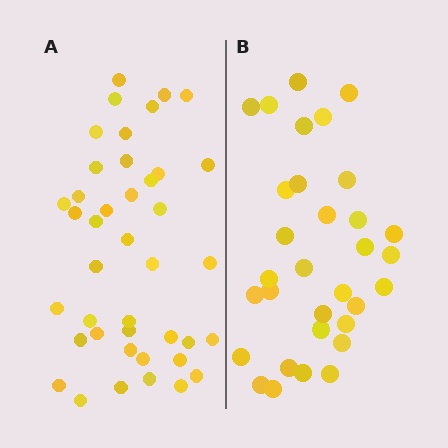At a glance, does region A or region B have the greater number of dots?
Region A (the left region) has more dots.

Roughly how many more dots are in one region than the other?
Region A has roughly 8 or so more dots than region B.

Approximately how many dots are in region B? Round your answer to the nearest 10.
About 30 dots. (The exact count is 32, which rounds to 30.)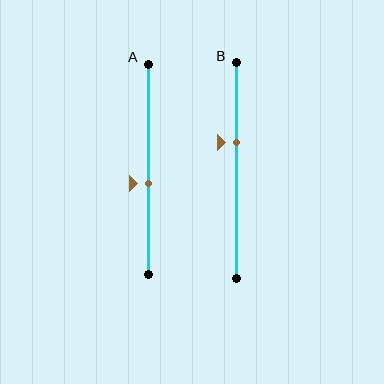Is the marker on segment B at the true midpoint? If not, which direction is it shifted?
No, the marker on segment B is shifted upward by about 13% of the segment length.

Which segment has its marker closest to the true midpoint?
Segment A has its marker closest to the true midpoint.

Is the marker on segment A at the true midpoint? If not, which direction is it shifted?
No, the marker on segment A is shifted downward by about 7% of the segment length.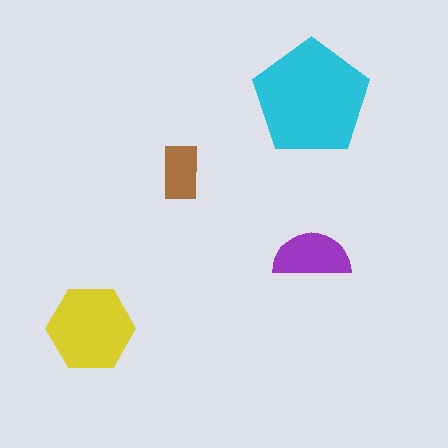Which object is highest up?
The cyan pentagon is topmost.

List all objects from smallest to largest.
The brown rectangle, the purple semicircle, the yellow hexagon, the cyan pentagon.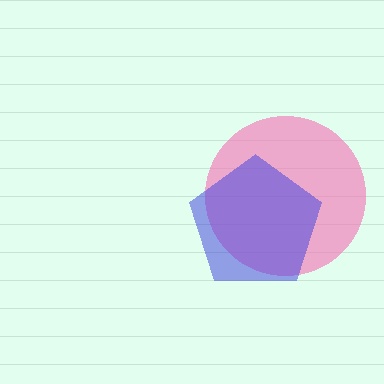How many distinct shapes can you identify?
There are 2 distinct shapes: a pink circle, a blue pentagon.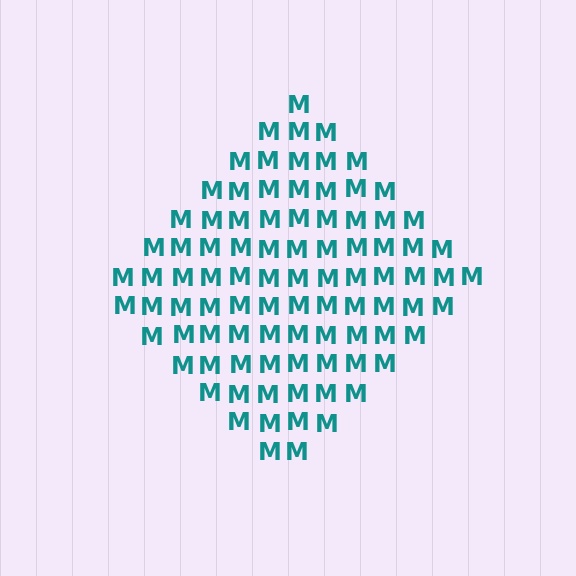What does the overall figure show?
The overall figure shows a diamond.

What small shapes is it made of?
It is made of small letter M's.